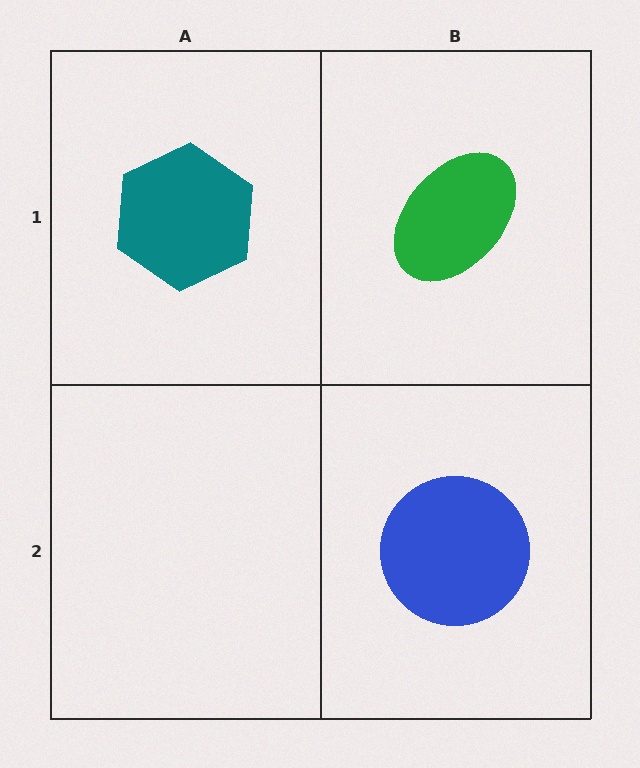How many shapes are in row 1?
2 shapes.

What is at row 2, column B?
A blue circle.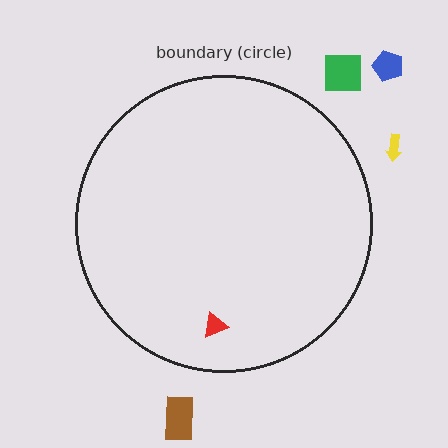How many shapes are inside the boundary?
1 inside, 4 outside.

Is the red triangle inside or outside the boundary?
Inside.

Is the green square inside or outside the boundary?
Outside.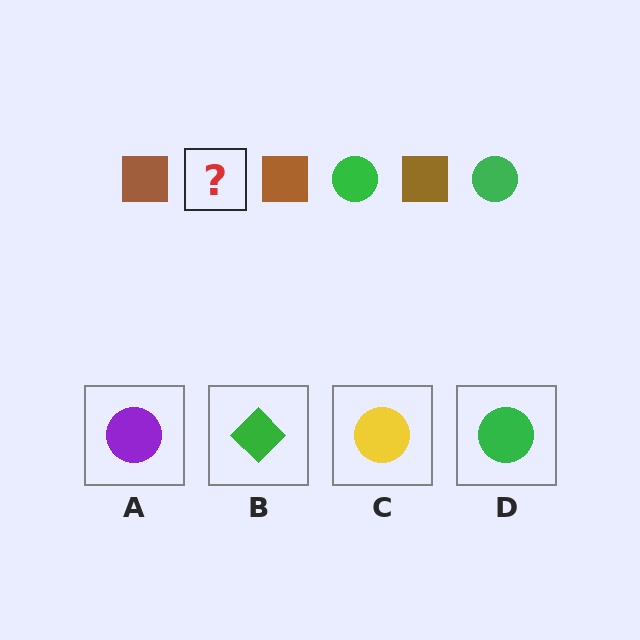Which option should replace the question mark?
Option D.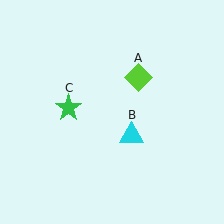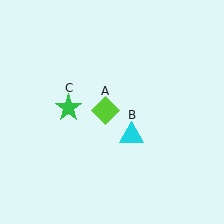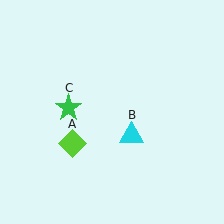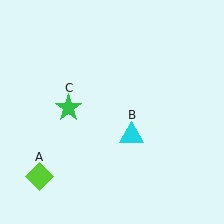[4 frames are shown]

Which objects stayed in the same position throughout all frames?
Cyan triangle (object B) and green star (object C) remained stationary.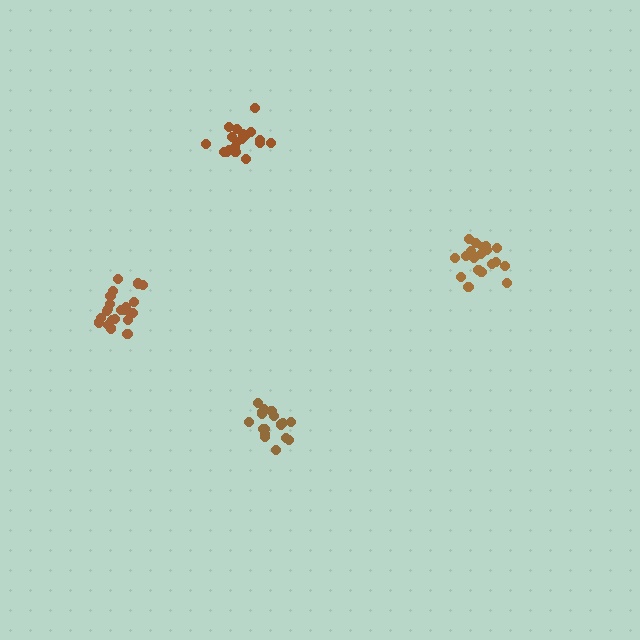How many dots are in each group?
Group 1: 21 dots, Group 2: 17 dots, Group 3: 20 dots, Group 4: 21 dots (79 total).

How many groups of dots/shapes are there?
There are 4 groups.